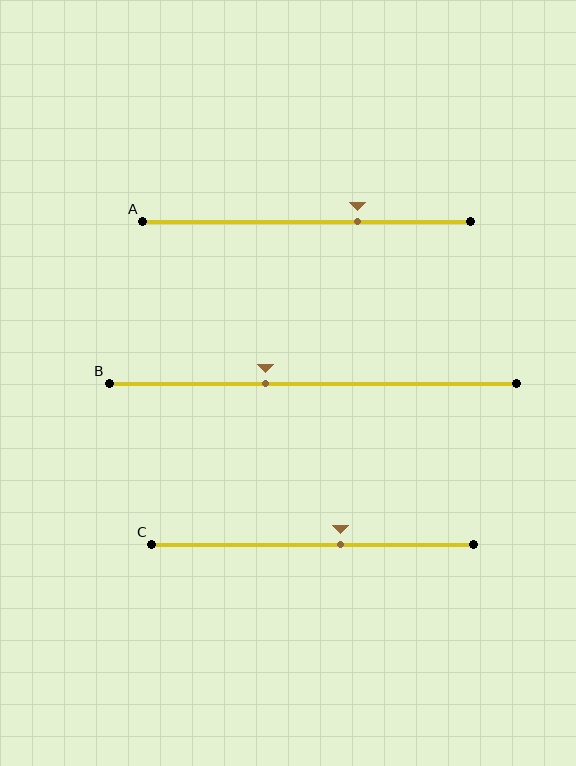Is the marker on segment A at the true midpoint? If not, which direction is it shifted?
No, the marker on segment A is shifted to the right by about 15% of the segment length.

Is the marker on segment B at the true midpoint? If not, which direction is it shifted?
No, the marker on segment B is shifted to the left by about 12% of the segment length.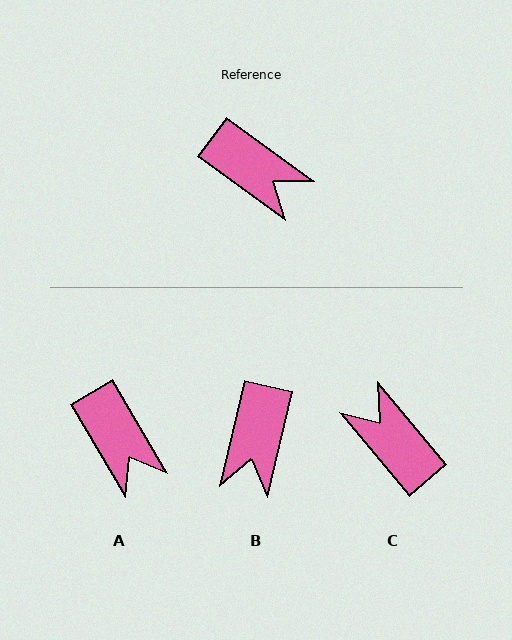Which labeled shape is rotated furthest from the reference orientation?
C, about 166 degrees away.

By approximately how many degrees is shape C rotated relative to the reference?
Approximately 166 degrees counter-clockwise.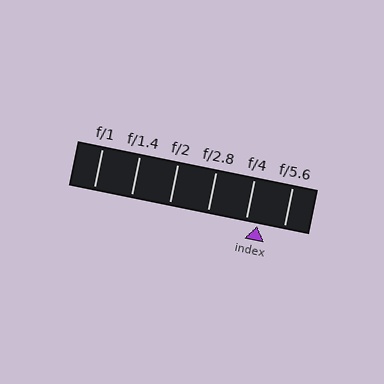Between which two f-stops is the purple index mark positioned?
The index mark is between f/4 and f/5.6.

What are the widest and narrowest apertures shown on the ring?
The widest aperture shown is f/1 and the narrowest is f/5.6.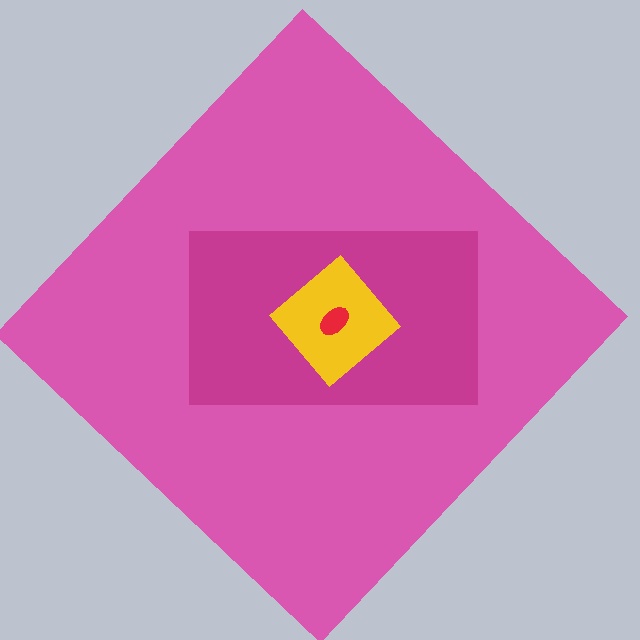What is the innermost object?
The red ellipse.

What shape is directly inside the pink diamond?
The magenta rectangle.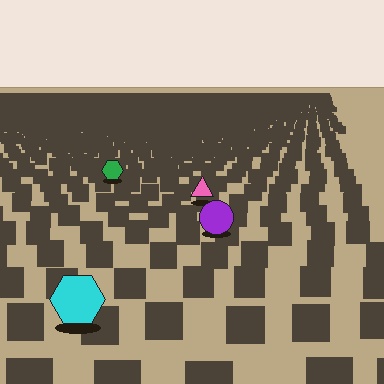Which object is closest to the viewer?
The cyan hexagon is closest. The texture marks near it are larger and more spread out.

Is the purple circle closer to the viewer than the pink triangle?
Yes. The purple circle is closer — you can tell from the texture gradient: the ground texture is coarser near it.